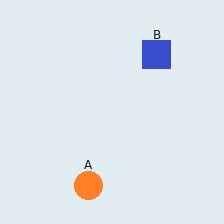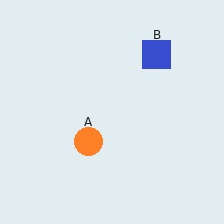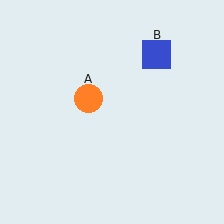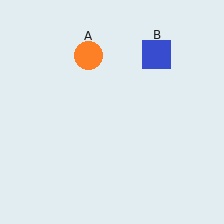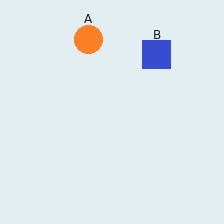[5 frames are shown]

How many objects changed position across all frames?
1 object changed position: orange circle (object A).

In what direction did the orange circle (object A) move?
The orange circle (object A) moved up.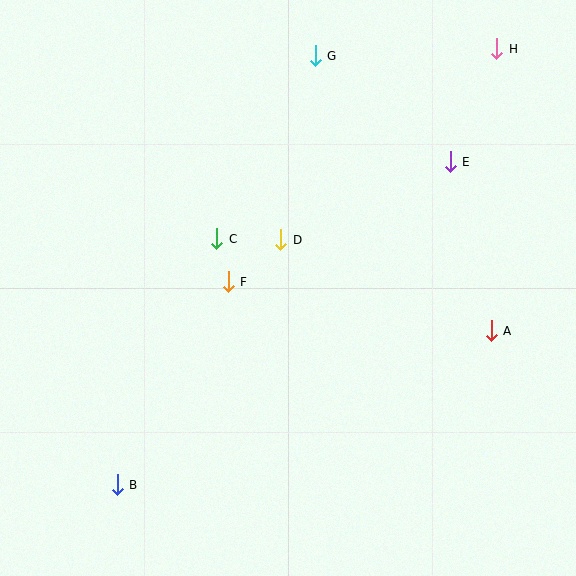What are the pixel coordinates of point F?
Point F is at (228, 282).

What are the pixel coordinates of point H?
Point H is at (497, 49).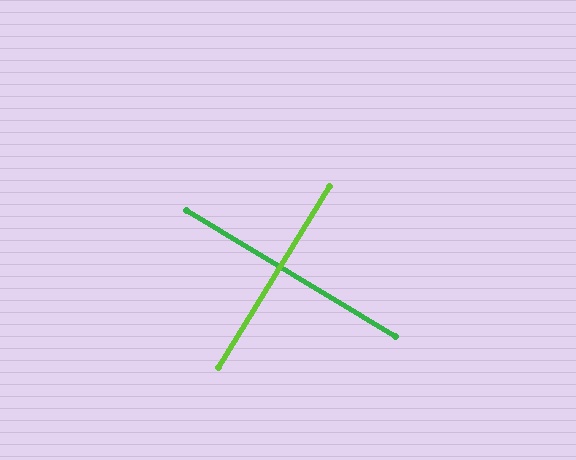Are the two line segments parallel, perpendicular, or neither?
Perpendicular — they meet at approximately 90°.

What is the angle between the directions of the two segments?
Approximately 90 degrees.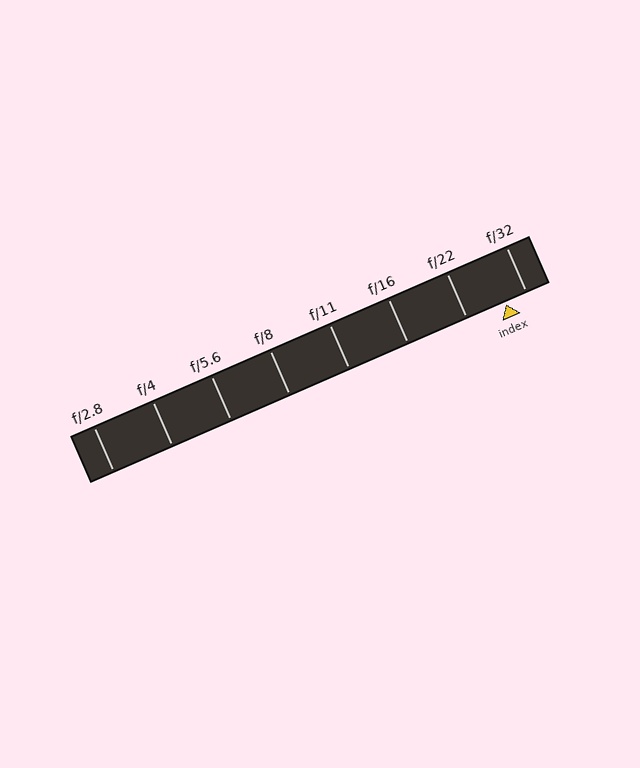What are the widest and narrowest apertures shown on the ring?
The widest aperture shown is f/2.8 and the narrowest is f/32.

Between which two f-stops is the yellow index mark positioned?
The index mark is between f/22 and f/32.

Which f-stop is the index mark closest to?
The index mark is closest to f/32.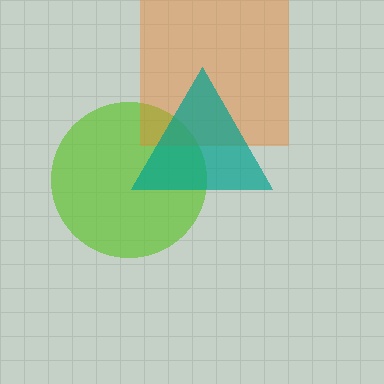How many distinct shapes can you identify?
There are 3 distinct shapes: a lime circle, an orange square, a teal triangle.